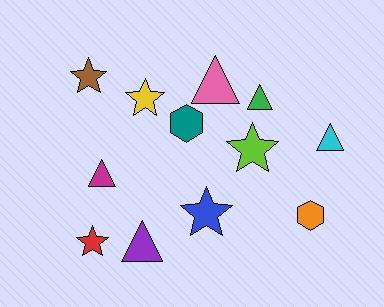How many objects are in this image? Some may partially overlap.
There are 12 objects.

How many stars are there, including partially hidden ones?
There are 5 stars.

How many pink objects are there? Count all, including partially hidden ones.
There is 1 pink object.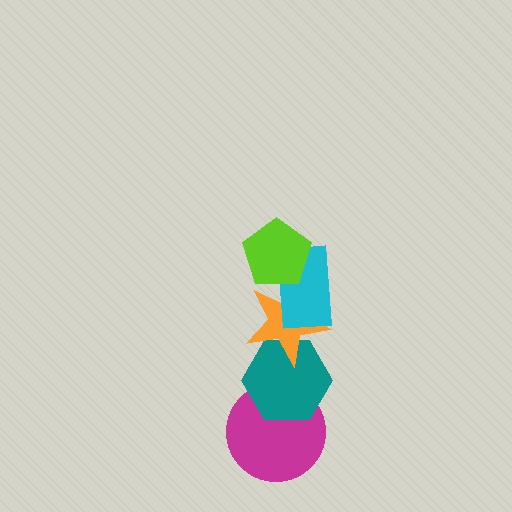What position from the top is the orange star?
The orange star is 3rd from the top.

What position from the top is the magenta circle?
The magenta circle is 5th from the top.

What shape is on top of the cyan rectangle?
The lime pentagon is on top of the cyan rectangle.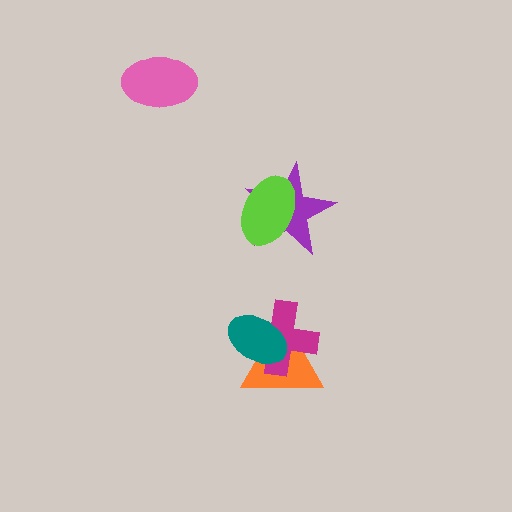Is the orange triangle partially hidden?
Yes, it is partially covered by another shape.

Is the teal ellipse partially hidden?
No, no other shape covers it.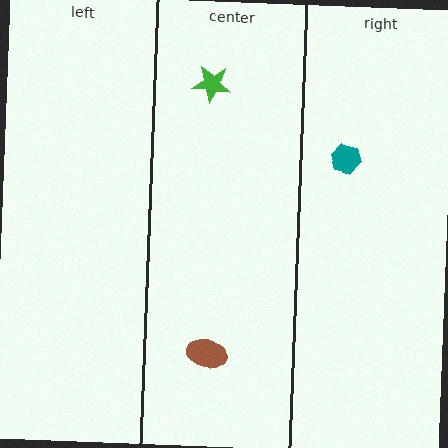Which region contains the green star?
The center region.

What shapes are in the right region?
The teal hexagon.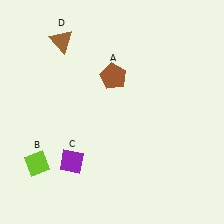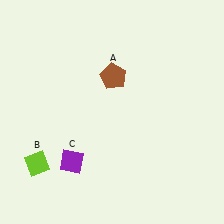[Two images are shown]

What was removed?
The brown triangle (D) was removed in Image 2.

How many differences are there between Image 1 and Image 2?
There is 1 difference between the two images.